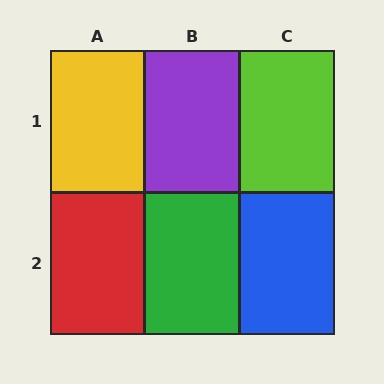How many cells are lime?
1 cell is lime.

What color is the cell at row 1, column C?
Lime.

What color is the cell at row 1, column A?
Yellow.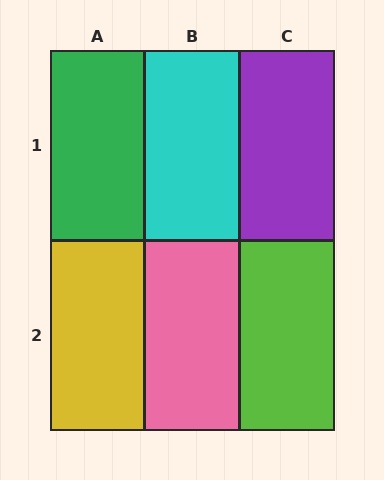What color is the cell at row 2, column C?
Lime.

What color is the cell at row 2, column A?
Yellow.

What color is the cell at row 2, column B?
Pink.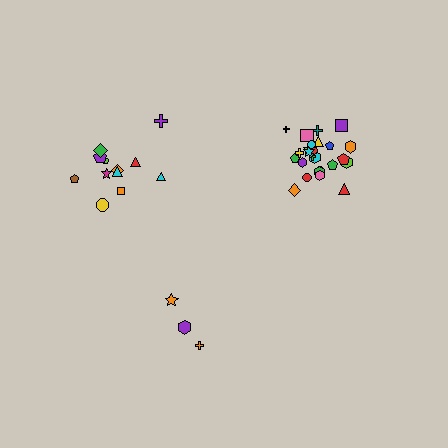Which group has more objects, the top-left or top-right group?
The top-right group.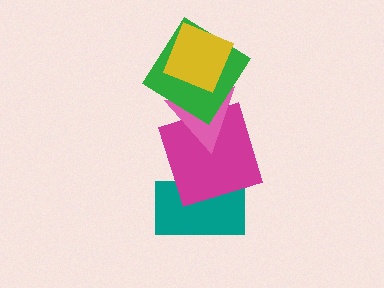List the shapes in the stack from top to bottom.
From top to bottom: the yellow diamond, the green diamond, the pink triangle, the magenta square, the teal rectangle.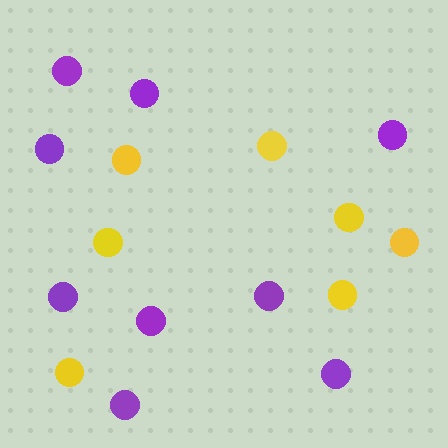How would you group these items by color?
There are 2 groups: one group of yellow circles (7) and one group of purple circles (9).